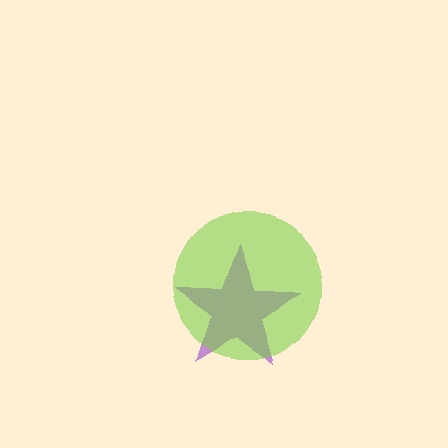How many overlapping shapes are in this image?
There are 2 overlapping shapes in the image.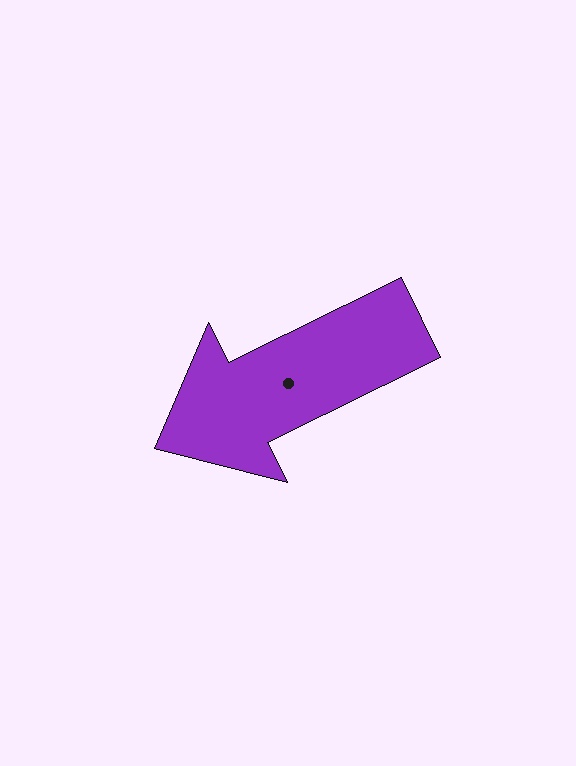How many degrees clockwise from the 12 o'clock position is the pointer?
Approximately 244 degrees.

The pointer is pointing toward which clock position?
Roughly 8 o'clock.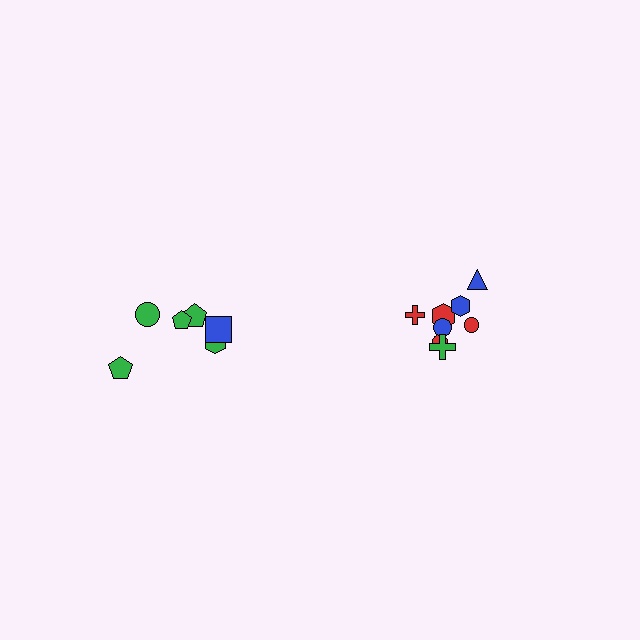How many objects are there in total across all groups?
There are 14 objects.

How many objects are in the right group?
There are 8 objects.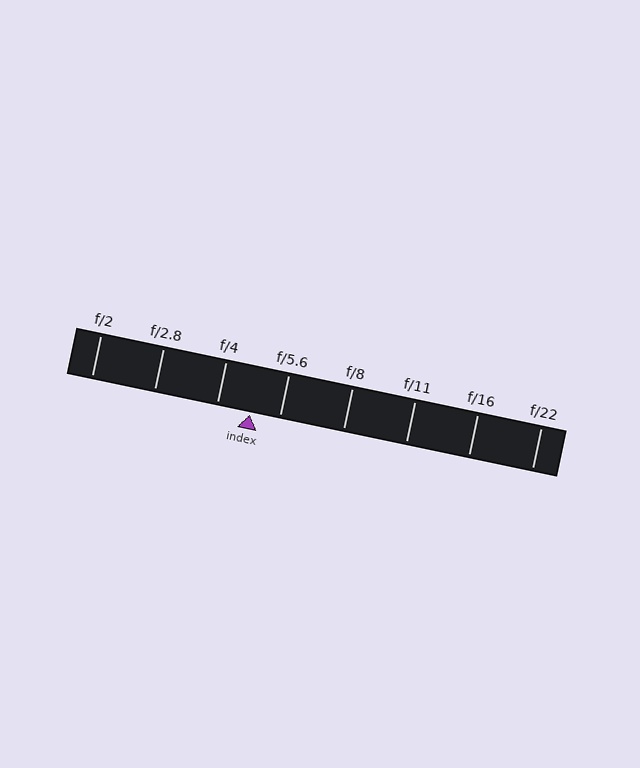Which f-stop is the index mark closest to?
The index mark is closest to f/5.6.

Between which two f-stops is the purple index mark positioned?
The index mark is between f/4 and f/5.6.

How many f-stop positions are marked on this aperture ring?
There are 8 f-stop positions marked.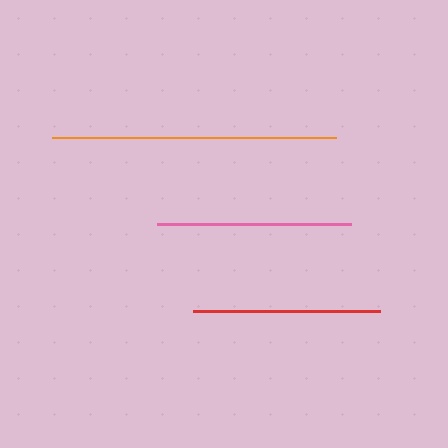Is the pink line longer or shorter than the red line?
The pink line is longer than the red line.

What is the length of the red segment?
The red segment is approximately 188 pixels long.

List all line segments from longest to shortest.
From longest to shortest: orange, pink, red.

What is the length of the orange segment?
The orange segment is approximately 284 pixels long.